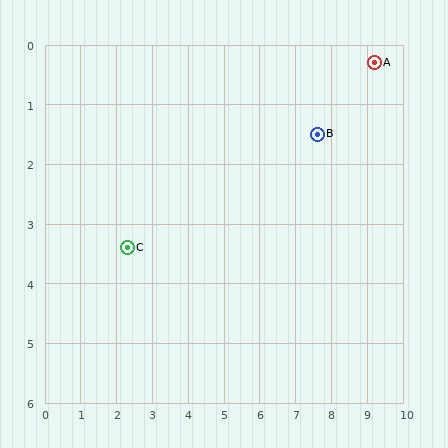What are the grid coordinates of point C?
Point C is at approximately (2.3, 3.4).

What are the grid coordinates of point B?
Point B is at approximately (7.6, 1.5).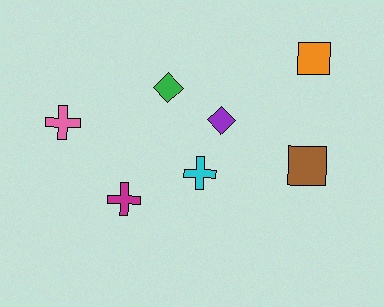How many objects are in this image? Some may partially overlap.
There are 7 objects.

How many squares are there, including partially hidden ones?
There are 2 squares.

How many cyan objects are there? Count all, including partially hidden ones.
There is 1 cyan object.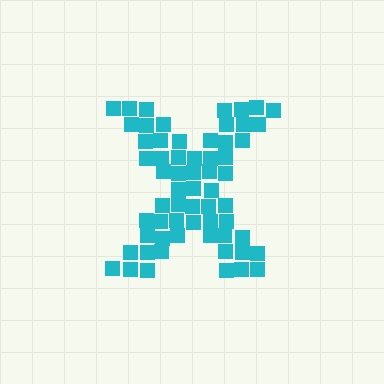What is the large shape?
The large shape is the letter X.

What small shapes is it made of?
It is made of small squares.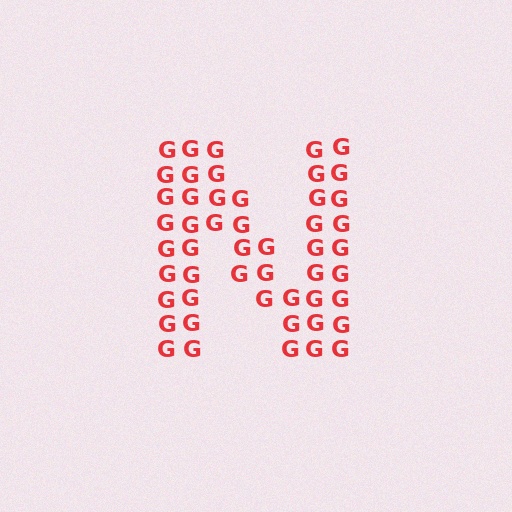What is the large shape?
The large shape is the letter N.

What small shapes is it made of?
It is made of small letter G's.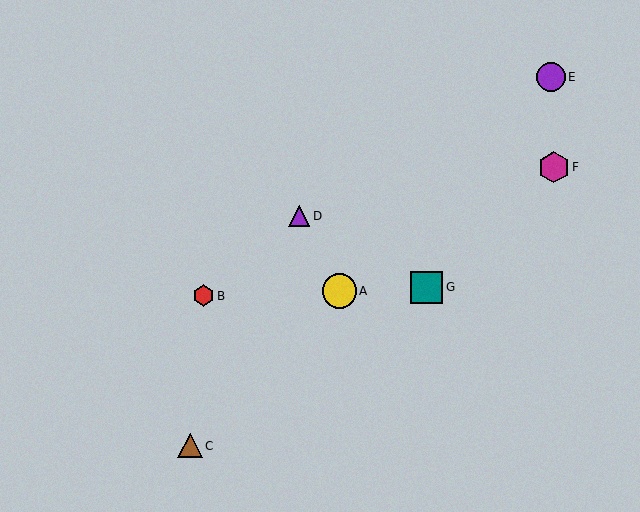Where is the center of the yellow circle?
The center of the yellow circle is at (339, 291).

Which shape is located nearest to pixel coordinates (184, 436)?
The brown triangle (labeled C) at (190, 446) is nearest to that location.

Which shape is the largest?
The yellow circle (labeled A) is the largest.